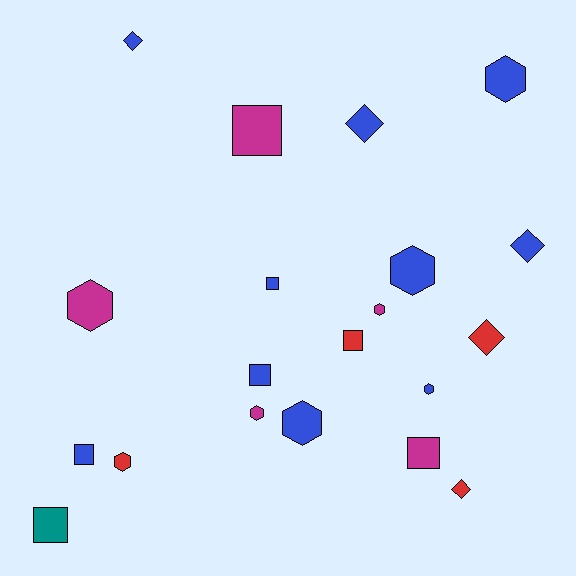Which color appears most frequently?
Blue, with 10 objects.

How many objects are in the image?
There are 20 objects.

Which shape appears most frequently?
Hexagon, with 8 objects.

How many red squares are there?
There is 1 red square.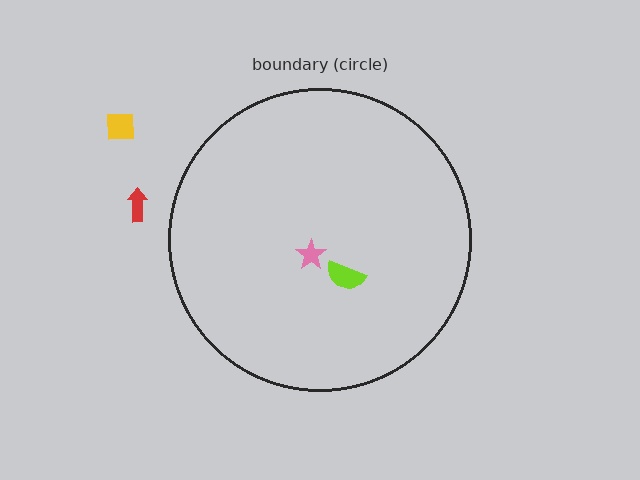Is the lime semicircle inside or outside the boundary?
Inside.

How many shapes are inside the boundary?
2 inside, 2 outside.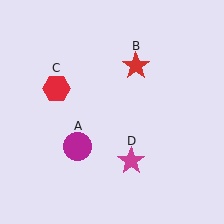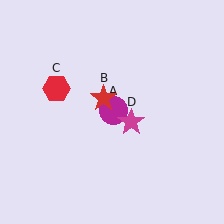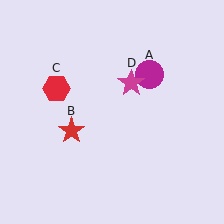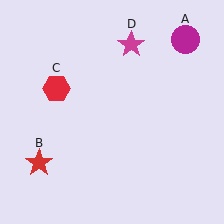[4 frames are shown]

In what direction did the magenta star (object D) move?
The magenta star (object D) moved up.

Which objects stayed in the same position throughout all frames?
Red hexagon (object C) remained stationary.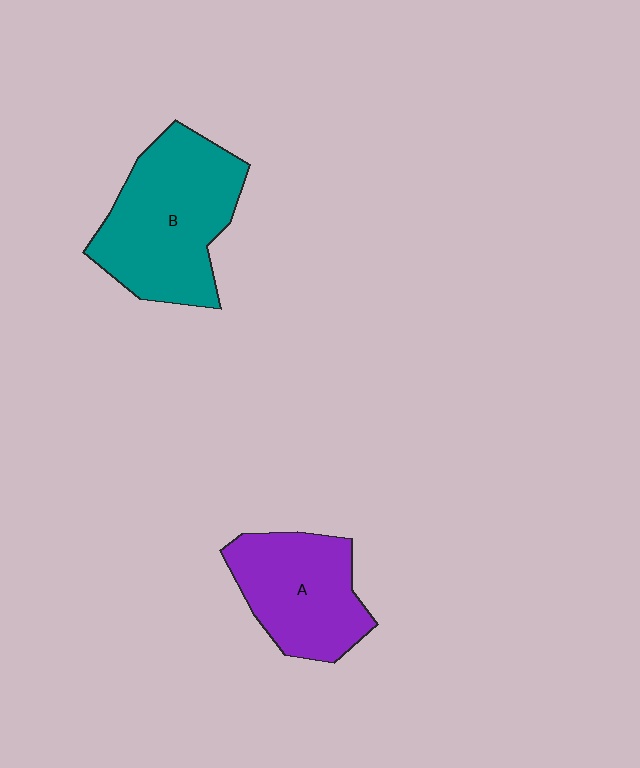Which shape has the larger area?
Shape B (teal).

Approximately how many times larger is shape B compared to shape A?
Approximately 1.4 times.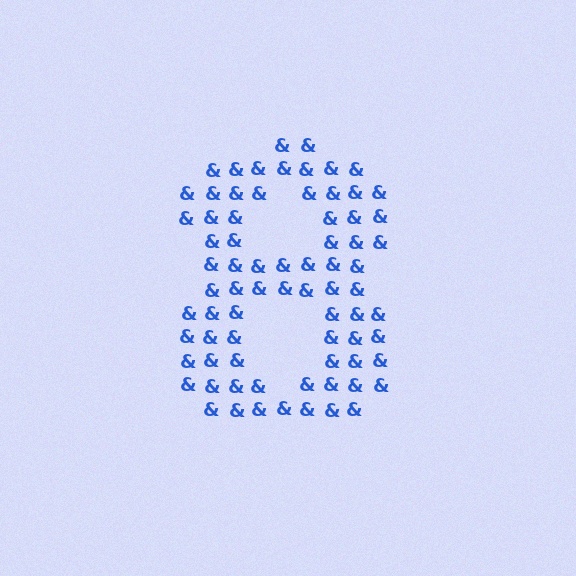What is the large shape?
The large shape is the digit 8.